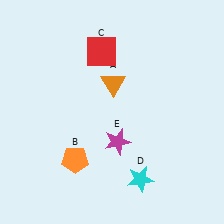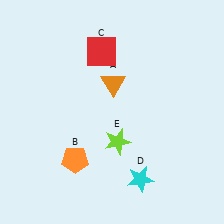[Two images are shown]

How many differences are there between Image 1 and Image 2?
There is 1 difference between the two images.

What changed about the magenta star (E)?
In Image 1, E is magenta. In Image 2, it changed to lime.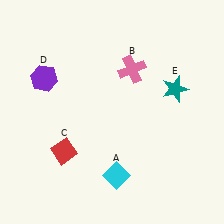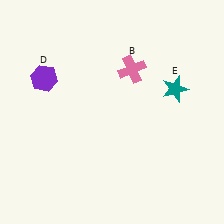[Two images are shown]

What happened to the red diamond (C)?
The red diamond (C) was removed in Image 2. It was in the bottom-left area of Image 1.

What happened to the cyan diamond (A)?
The cyan diamond (A) was removed in Image 2. It was in the bottom-right area of Image 1.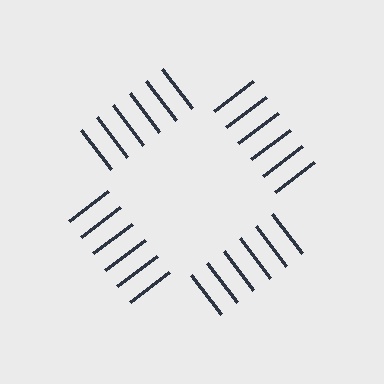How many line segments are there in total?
24 — 6 along each of the 4 edges.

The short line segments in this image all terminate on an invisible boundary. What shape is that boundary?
An illusory square — the line segments terminate on its edges but no continuous stroke is drawn.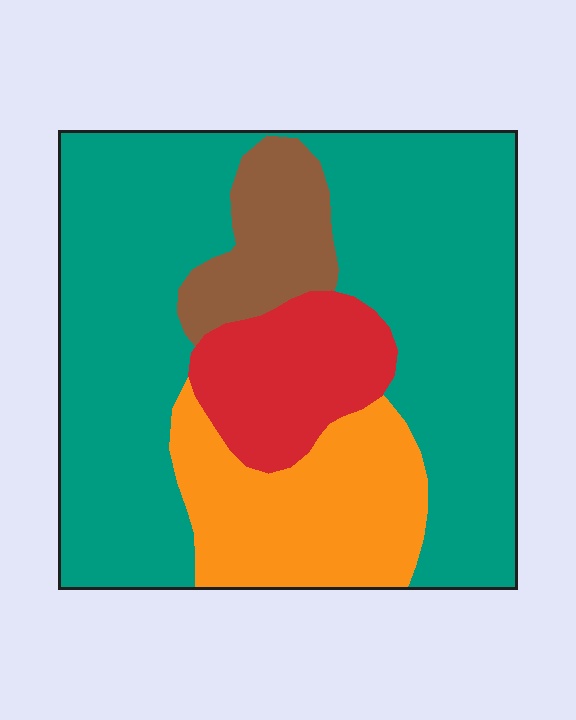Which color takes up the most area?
Teal, at roughly 60%.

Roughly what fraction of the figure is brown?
Brown covers 9% of the figure.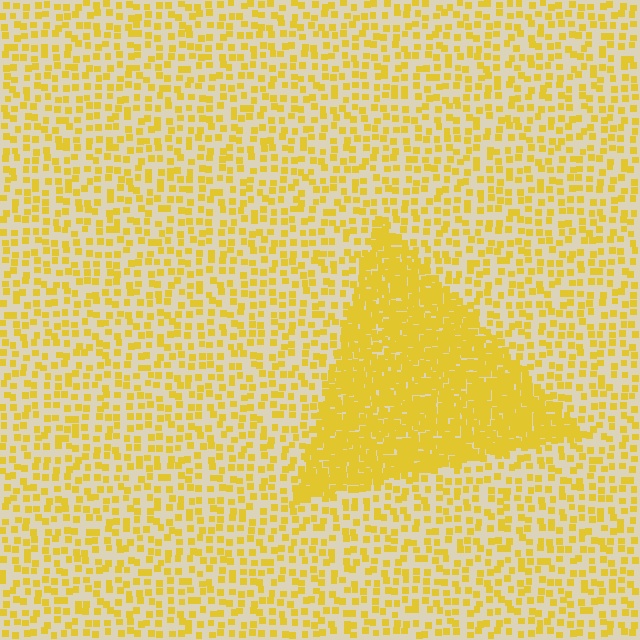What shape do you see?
I see a triangle.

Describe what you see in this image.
The image contains small yellow elements arranged at two different densities. A triangle-shaped region is visible where the elements are more densely packed than the surrounding area.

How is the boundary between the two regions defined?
The boundary is defined by a change in element density (approximately 3.0x ratio). All elements are the same color, size, and shape.